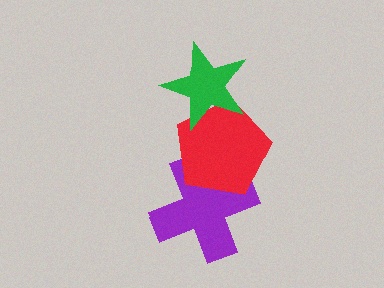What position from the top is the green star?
The green star is 1st from the top.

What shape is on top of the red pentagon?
The green star is on top of the red pentagon.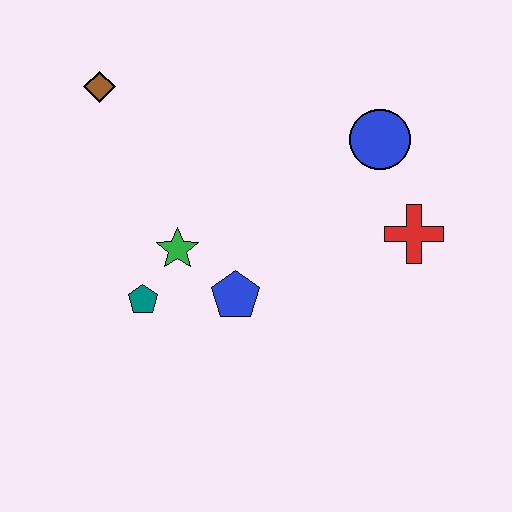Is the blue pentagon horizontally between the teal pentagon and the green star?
No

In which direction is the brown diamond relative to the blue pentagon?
The brown diamond is above the blue pentagon.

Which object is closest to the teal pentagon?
The green star is closest to the teal pentagon.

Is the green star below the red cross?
Yes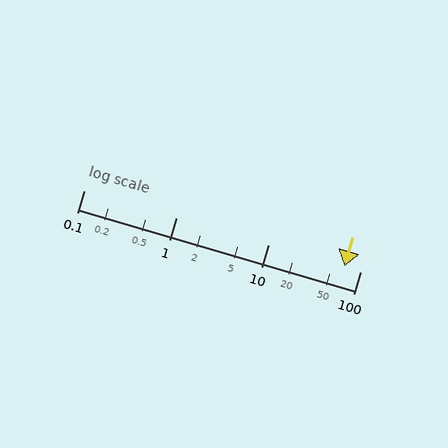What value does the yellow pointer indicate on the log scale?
The pointer indicates approximately 67.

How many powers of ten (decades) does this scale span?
The scale spans 3 decades, from 0.1 to 100.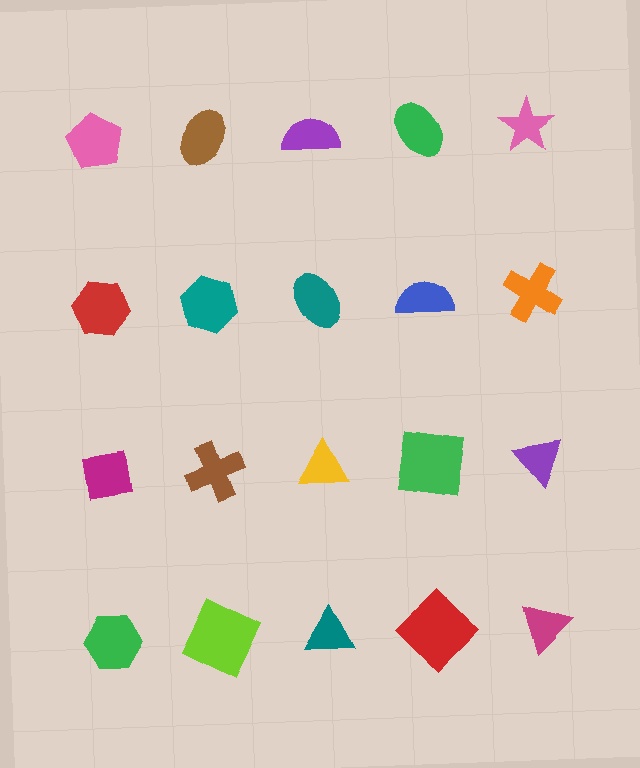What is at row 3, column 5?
A purple triangle.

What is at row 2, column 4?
A blue semicircle.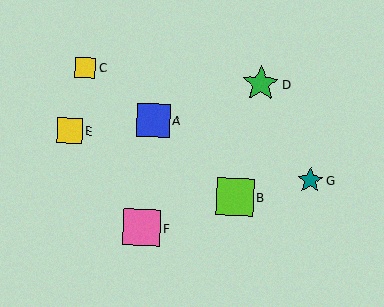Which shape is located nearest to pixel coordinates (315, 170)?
The teal star (labeled G) at (310, 180) is nearest to that location.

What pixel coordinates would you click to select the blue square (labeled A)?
Click at (153, 120) to select the blue square A.